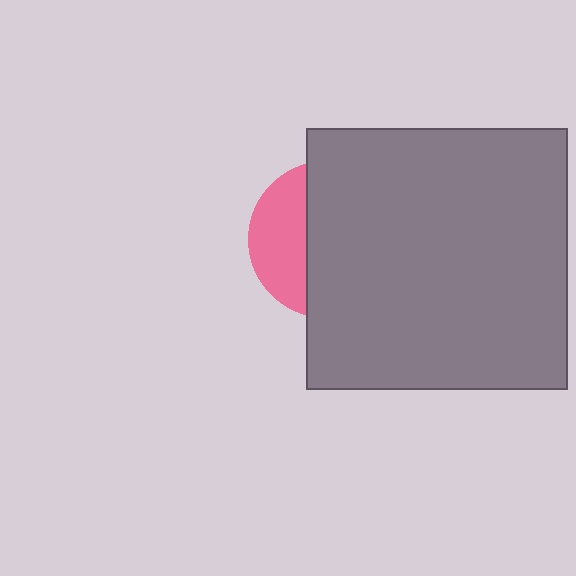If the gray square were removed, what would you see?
You would see the complete pink circle.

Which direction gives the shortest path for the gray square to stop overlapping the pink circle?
Moving right gives the shortest separation.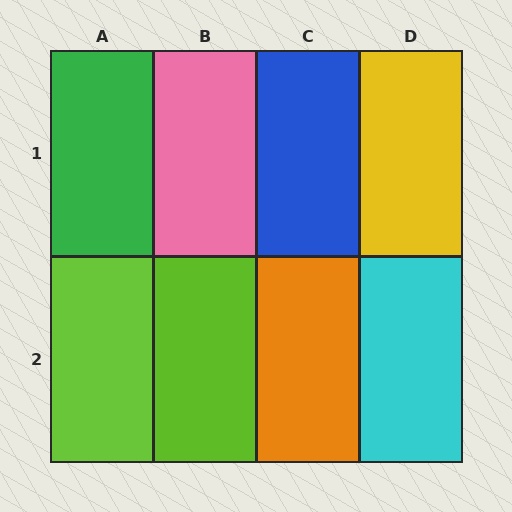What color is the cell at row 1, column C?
Blue.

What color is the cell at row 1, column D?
Yellow.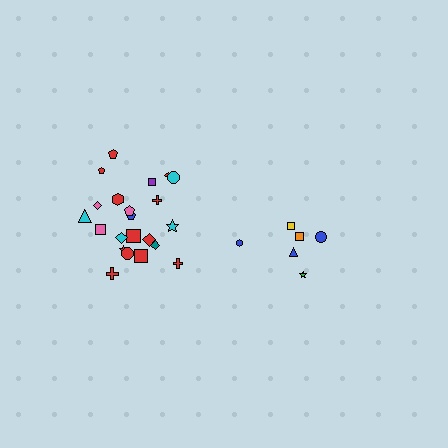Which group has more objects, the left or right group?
The left group.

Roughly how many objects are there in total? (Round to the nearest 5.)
Roughly 30 objects in total.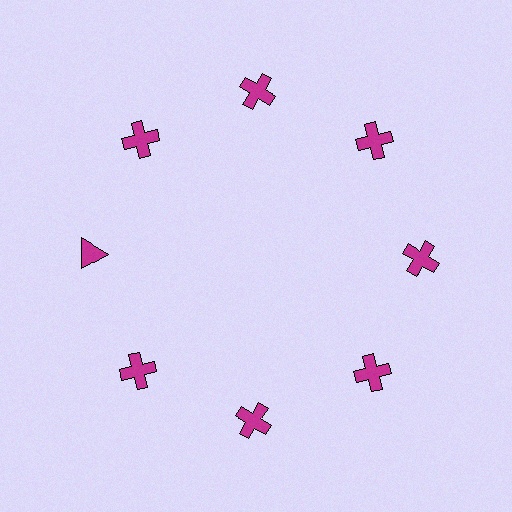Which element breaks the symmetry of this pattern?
The magenta triangle at roughly the 9 o'clock position breaks the symmetry. All other shapes are magenta crosses.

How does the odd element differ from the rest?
It has a different shape: triangle instead of cross.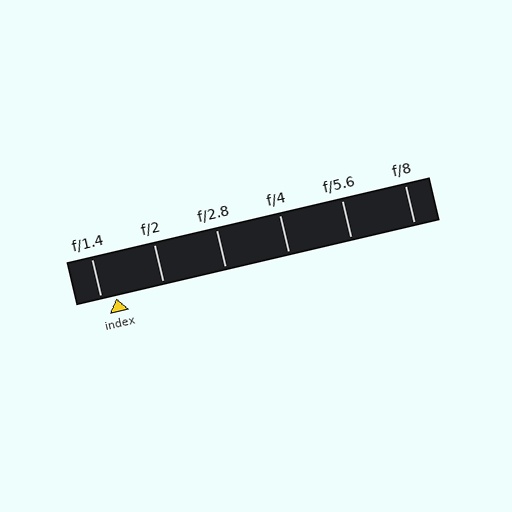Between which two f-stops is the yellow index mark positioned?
The index mark is between f/1.4 and f/2.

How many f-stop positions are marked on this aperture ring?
There are 6 f-stop positions marked.